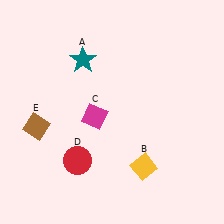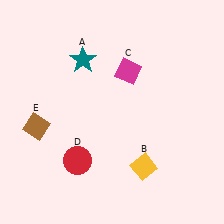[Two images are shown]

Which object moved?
The magenta diamond (C) moved up.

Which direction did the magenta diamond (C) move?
The magenta diamond (C) moved up.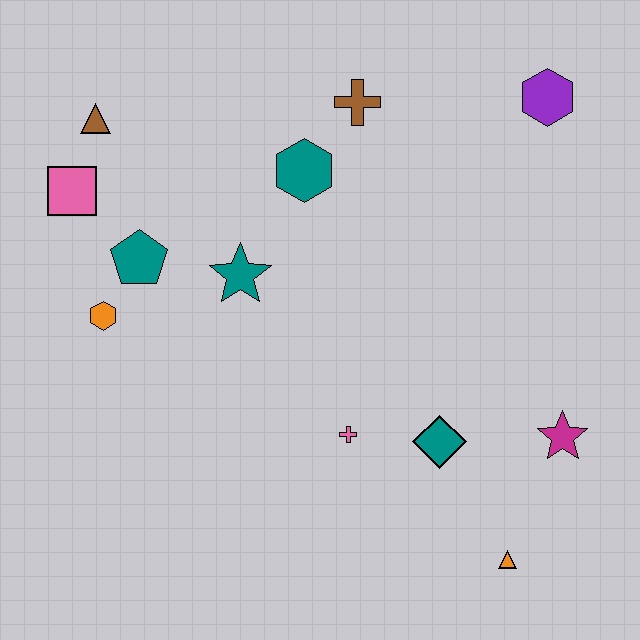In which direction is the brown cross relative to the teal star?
The brown cross is above the teal star.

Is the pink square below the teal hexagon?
Yes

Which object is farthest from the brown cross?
The orange triangle is farthest from the brown cross.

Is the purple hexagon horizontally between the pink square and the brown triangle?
No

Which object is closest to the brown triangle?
The pink square is closest to the brown triangle.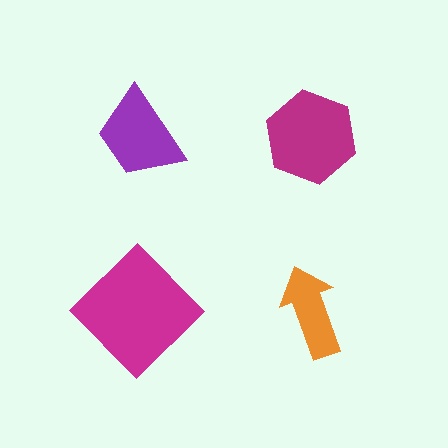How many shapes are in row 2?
2 shapes.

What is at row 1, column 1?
A purple trapezoid.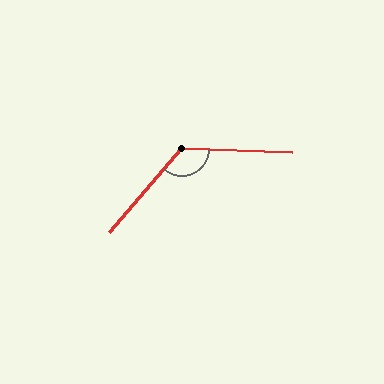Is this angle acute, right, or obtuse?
It is obtuse.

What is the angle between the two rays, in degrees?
Approximately 129 degrees.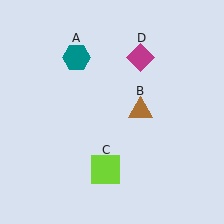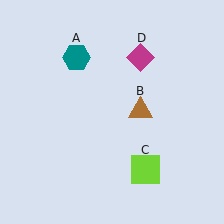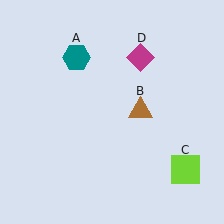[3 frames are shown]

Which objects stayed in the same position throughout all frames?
Teal hexagon (object A) and brown triangle (object B) and magenta diamond (object D) remained stationary.